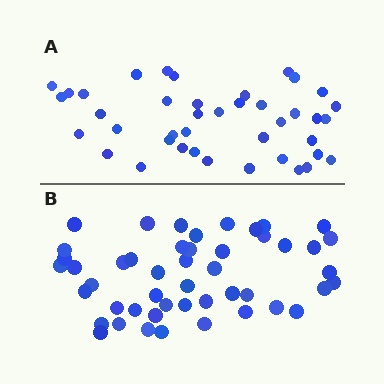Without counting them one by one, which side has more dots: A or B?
Region B (the bottom region) has more dots.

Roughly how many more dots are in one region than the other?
Region B has roughly 8 or so more dots than region A.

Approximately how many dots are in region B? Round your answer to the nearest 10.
About 50 dots. (The exact count is 48, which rounds to 50.)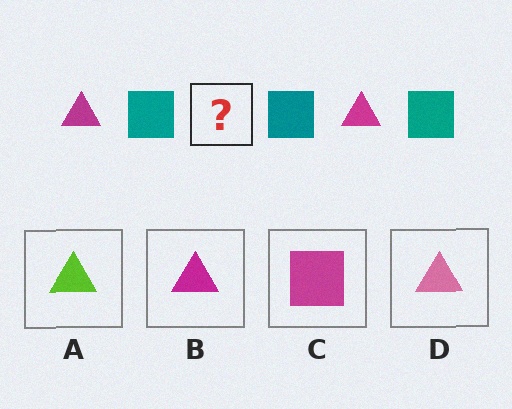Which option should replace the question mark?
Option B.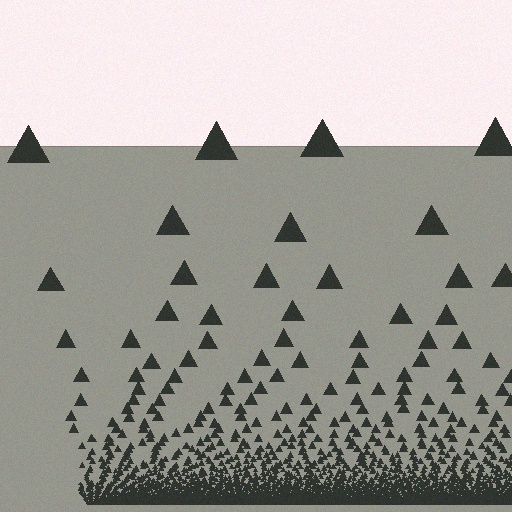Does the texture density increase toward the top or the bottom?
Density increases toward the bottom.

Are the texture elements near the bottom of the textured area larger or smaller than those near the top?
Smaller. The gradient is inverted — elements near the bottom are smaller and denser.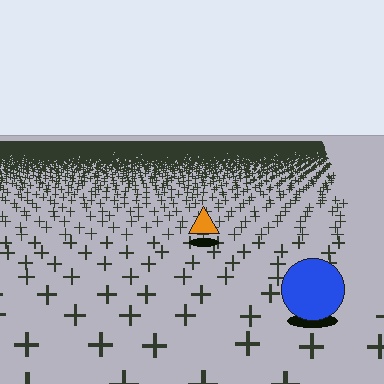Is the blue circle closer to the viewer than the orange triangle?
Yes. The blue circle is closer — you can tell from the texture gradient: the ground texture is coarser near it.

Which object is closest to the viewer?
The blue circle is closest. The texture marks near it are larger and more spread out.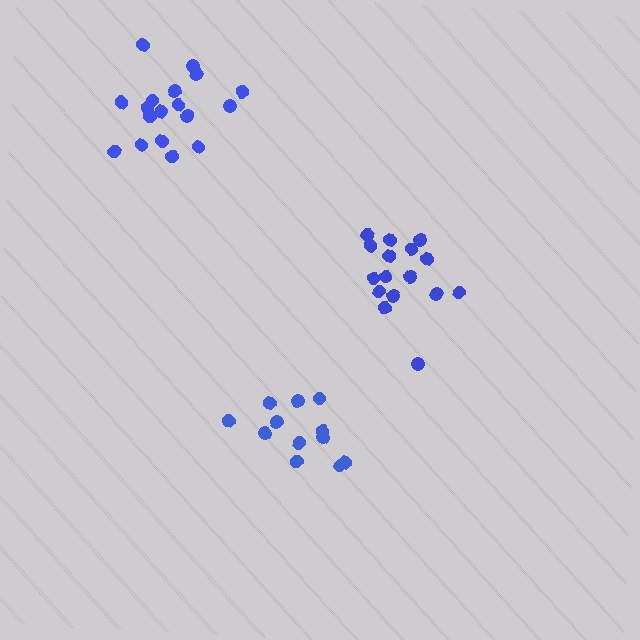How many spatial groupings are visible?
There are 3 spatial groupings.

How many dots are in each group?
Group 1: 12 dots, Group 2: 16 dots, Group 3: 18 dots (46 total).